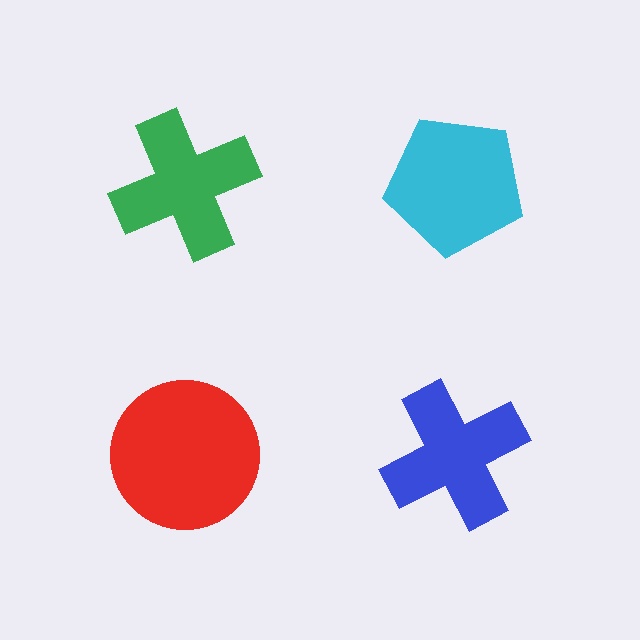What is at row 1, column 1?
A green cross.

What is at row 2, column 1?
A red circle.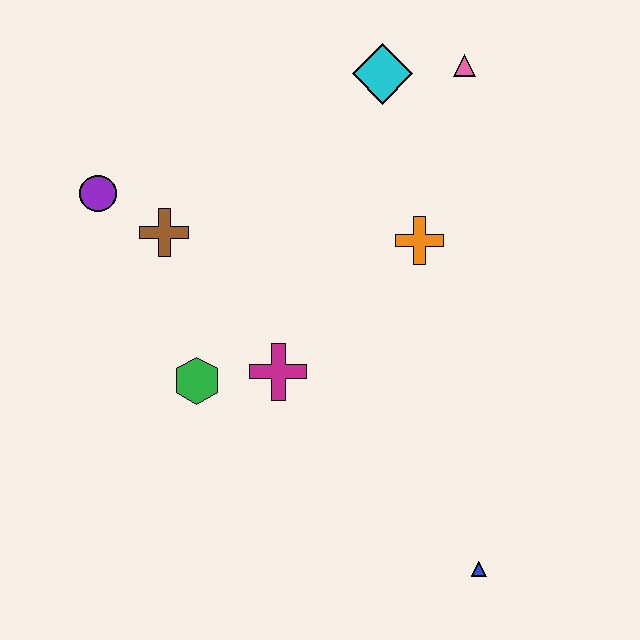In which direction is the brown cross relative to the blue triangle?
The brown cross is above the blue triangle.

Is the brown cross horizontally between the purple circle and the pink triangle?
Yes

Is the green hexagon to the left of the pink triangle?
Yes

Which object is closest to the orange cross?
The cyan diamond is closest to the orange cross.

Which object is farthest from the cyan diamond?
The blue triangle is farthest from the cyan diamond.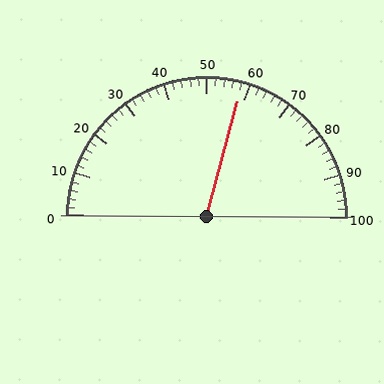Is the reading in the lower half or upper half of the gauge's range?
The reading is in the upper half of the range (0 to 100).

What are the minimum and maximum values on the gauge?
The gauge ranges from 0 to 100.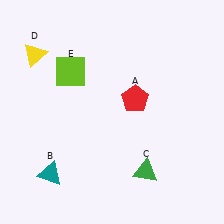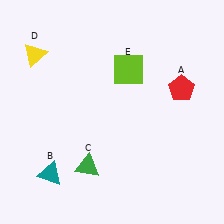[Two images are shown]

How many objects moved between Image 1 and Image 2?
3 objects moved between the two images.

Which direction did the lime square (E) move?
The lime square (E) moved right.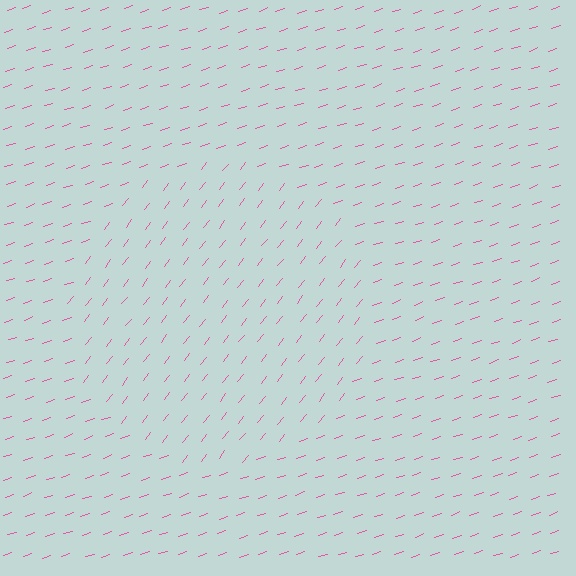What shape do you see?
I see a circle.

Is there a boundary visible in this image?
Yes, there is a texture boundary formed by a change in line orientation.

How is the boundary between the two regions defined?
The boundary is defined purely by a change in line orientation (approximately 34 degrees difference). All lines are the same color and thickness.